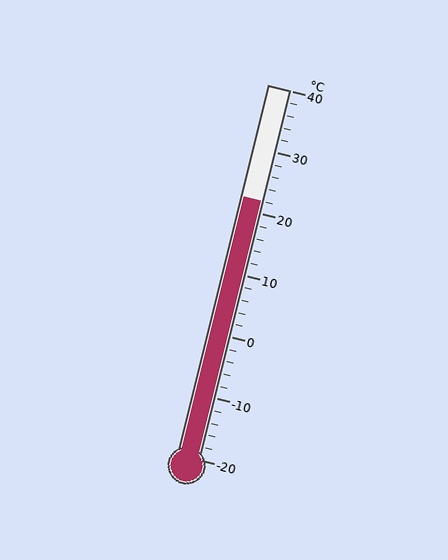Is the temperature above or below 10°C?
The temperature is above 10°C.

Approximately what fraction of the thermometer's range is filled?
The thermometer is filled to approximately 70% of its range.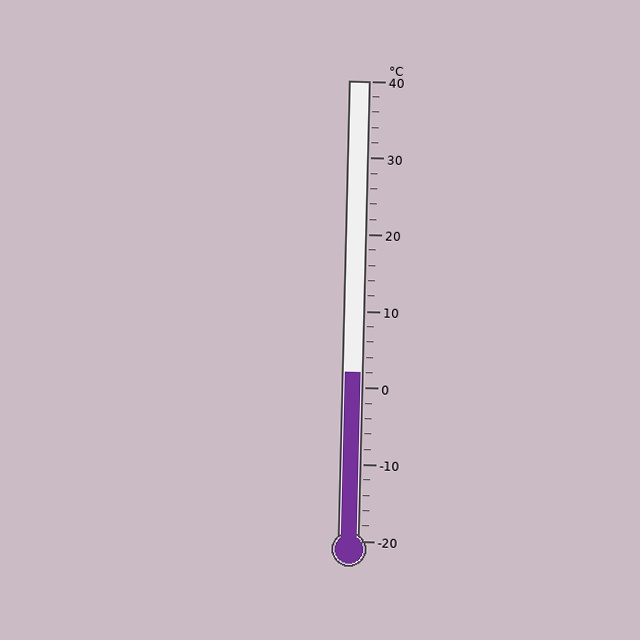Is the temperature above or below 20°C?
The temperature is below 20°C.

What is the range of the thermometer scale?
The thermometer scale ranges from -20°C to 40°C.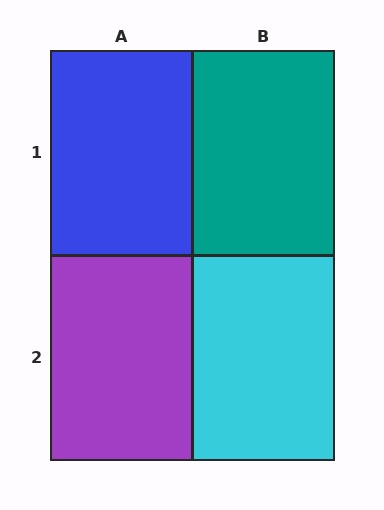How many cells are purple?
1 cell is purple.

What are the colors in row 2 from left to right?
Purple, cyan.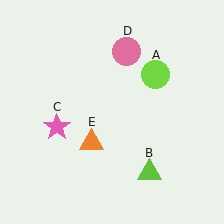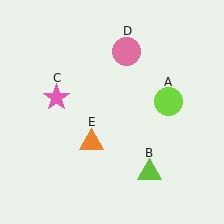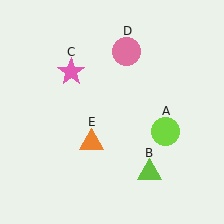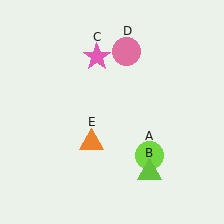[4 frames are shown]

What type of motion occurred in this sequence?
The lime circle (object A), pink star (object C) rotated clockwise around the center of the scene.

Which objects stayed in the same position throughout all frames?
Lime triangle (object B) and pink circle (object D) and orange triangle (object E) remained stationary.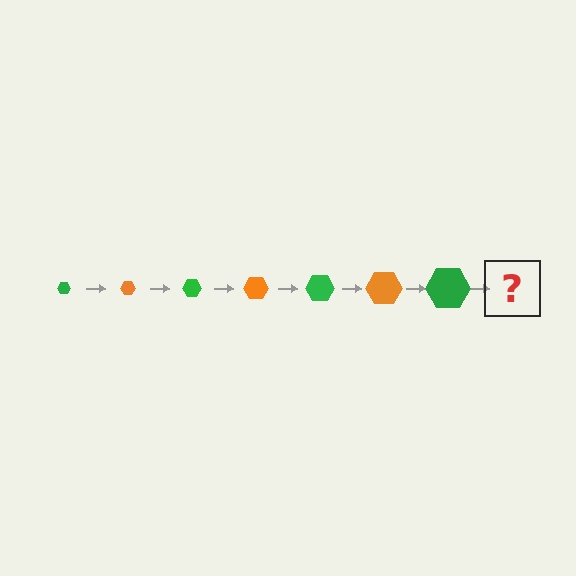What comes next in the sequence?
The next element should be an orange hexagon, larger than the previous one.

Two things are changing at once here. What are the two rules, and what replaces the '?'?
The two rules are that the hexagon grows larger each step and the color cycles through green and orange. The '?' should be an orange hexagon, larger than the previous one.